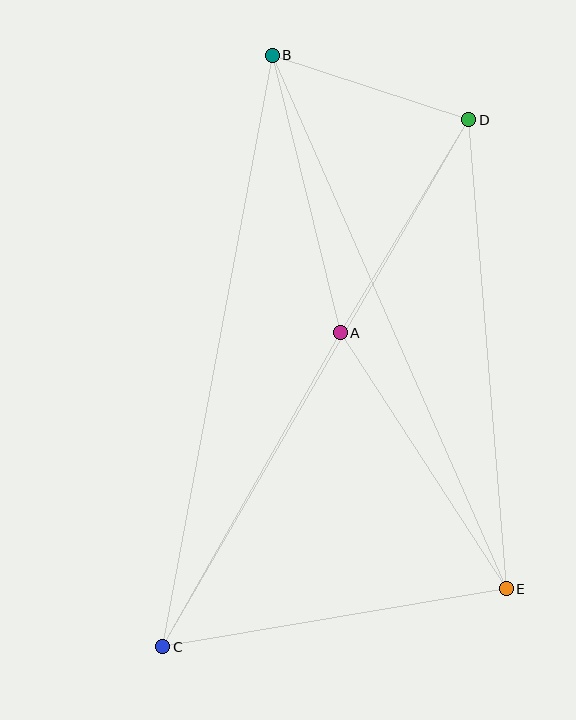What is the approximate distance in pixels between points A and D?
The distance between A and D is approximately 249 pixels.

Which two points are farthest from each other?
Points C and D are farthest from each other.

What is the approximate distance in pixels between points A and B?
The distance between A and B is approximately 286 pixels.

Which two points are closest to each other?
Points B and D are closest to each other.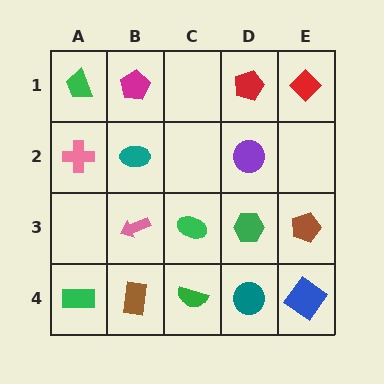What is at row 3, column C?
A green ellipse.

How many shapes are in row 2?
3 shapes.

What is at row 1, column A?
A green trapezoid.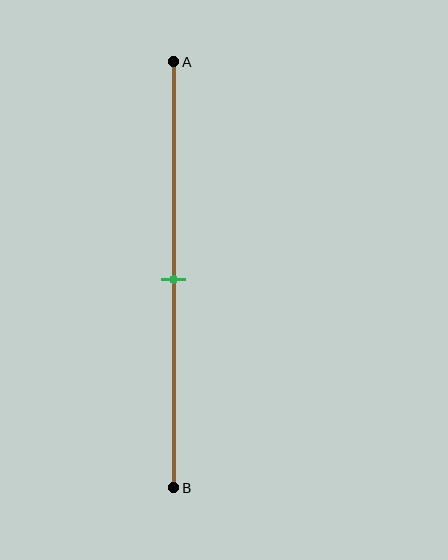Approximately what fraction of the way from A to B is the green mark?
The green mark is approximately 50% of the way from A to B.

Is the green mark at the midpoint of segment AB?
Yes, the mark is approximately at the midpoint.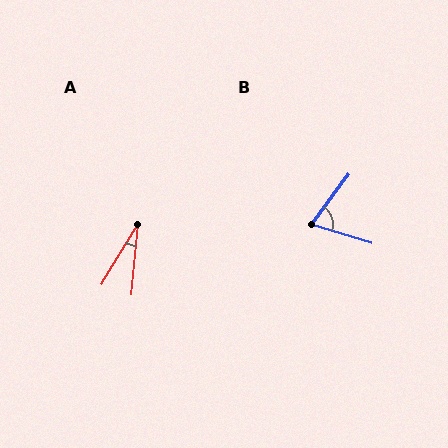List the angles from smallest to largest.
A (26°), B (70°).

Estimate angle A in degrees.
Approximately 26 degrees.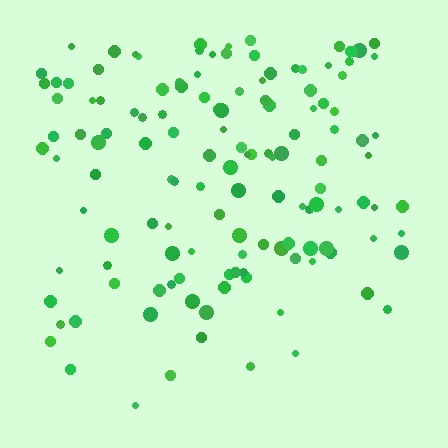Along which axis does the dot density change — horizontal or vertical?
Vertical.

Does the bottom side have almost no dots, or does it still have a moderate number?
Still a moderate number, just noticeably fewer than the top.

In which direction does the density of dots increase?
From bottom to top, with the top side densest.